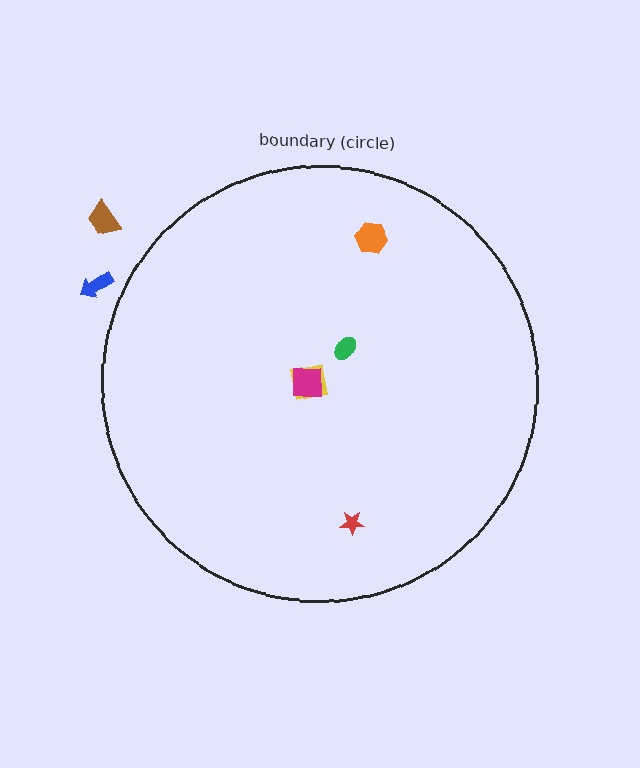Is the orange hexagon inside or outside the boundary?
Inside.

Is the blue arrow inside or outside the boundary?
Outside.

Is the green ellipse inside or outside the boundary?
Inside.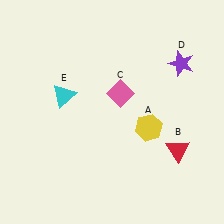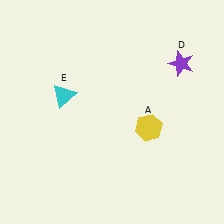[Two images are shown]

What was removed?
The pink diamond (C), the red triangle (B) were removed in Image 2.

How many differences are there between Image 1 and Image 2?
There are 2 differences between the two images.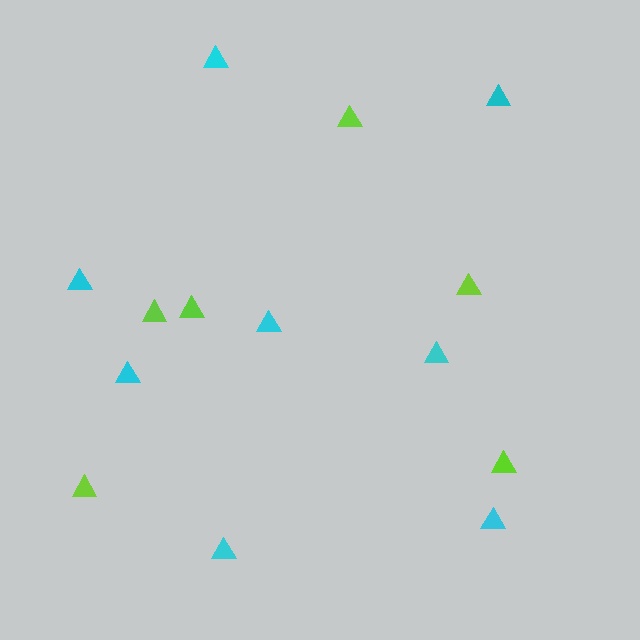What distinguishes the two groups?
There are 2 groups: one group of lime triangles (6) and one group of cyan triangles (8).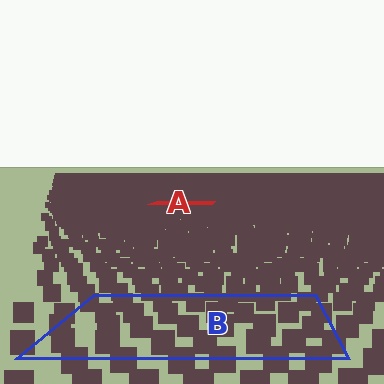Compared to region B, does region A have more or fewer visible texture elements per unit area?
Region A has more texture elements per unit area — they are packed more densely because it is farther away.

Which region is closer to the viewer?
Region B is closer. The texture elements there are larger and more spread out.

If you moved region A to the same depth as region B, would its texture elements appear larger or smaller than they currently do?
They would appear larger. At a closer depth, the same texture elements are projected at a bigger on-screen size.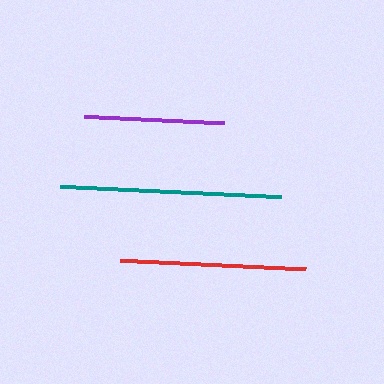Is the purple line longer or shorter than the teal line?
The teal line is longer than the purple line.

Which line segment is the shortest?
The purple line is the shortest at approximately 140 pixels.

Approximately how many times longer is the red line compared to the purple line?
The red line is approximately 1.3 times the length of the purple line.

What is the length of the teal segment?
The teal segment is approximately 221 pixels long.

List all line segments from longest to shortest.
From longest to shortest: teal, red, purple.